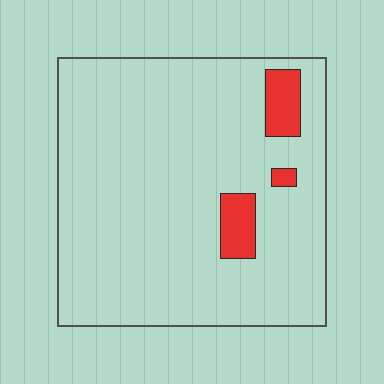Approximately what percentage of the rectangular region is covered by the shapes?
Approximately 5%.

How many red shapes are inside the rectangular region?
3.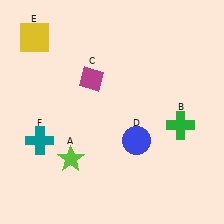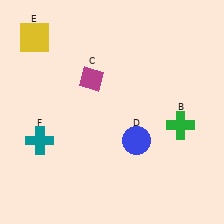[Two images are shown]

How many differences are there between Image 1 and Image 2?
There is 1 difference between the two images.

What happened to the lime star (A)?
The lime star (A) was removed in Image 2. It was in the bottom-left area of Image 1.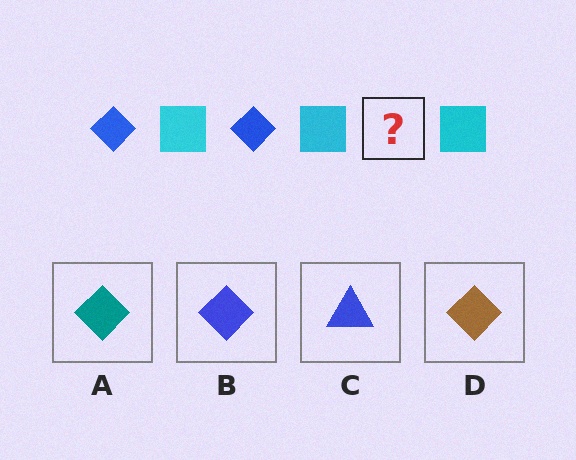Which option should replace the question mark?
Option B.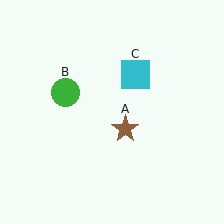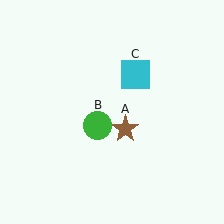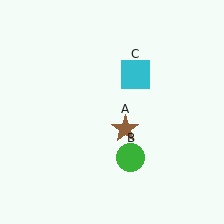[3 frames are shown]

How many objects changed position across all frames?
1 object changed position: green circle (object B).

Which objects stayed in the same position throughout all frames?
Brown star (object A) and cyan square (object C) remained stationary.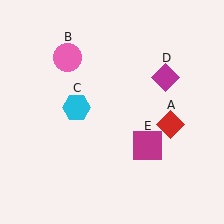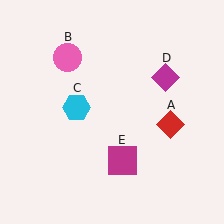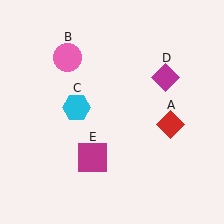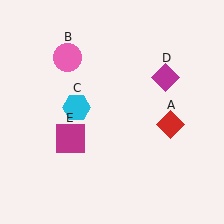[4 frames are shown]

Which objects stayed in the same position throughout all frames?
Red diamond (object A) and pink circle (object B) and cyan hexagon (object C) and magenta diamond (object D) remained stationary.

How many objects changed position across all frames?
1 object changed position: magenta square (object E).